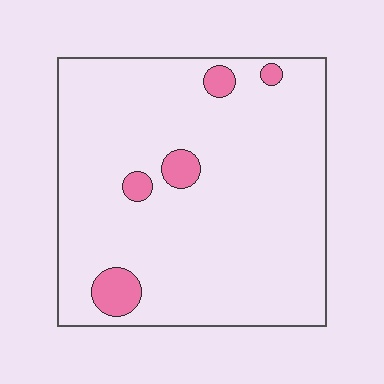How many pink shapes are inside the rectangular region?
5.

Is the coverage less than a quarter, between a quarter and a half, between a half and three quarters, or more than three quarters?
Less than a quarter.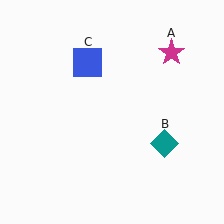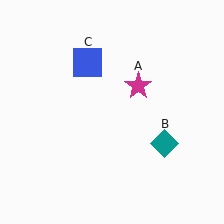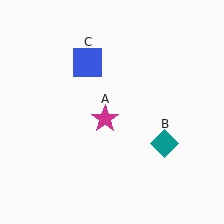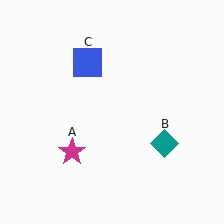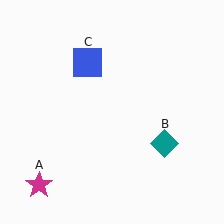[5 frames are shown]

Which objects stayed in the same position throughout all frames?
Teal diamond (object B) and blue square (object C) remained stationary.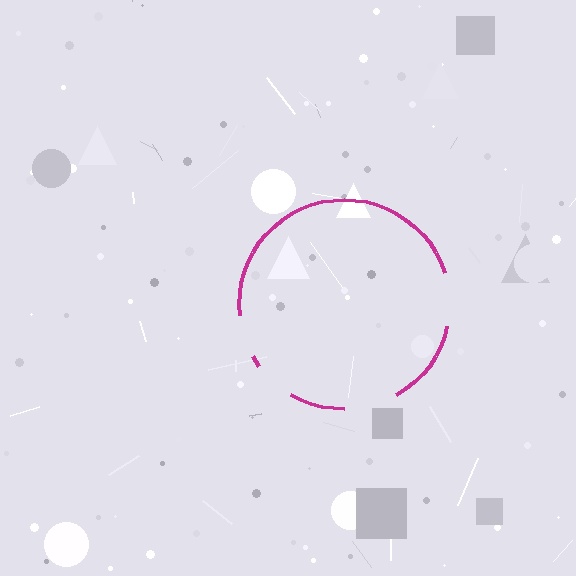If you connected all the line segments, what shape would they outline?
They would outline a circle.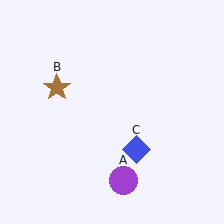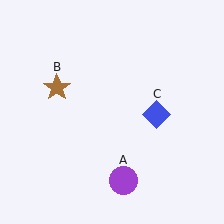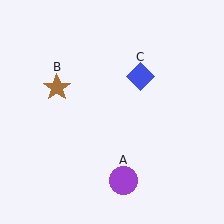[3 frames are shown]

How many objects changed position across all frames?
1 object changed position: blue diamond (object C).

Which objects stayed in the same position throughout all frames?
Purple circle (object A) and brown star (object B) remained stationary.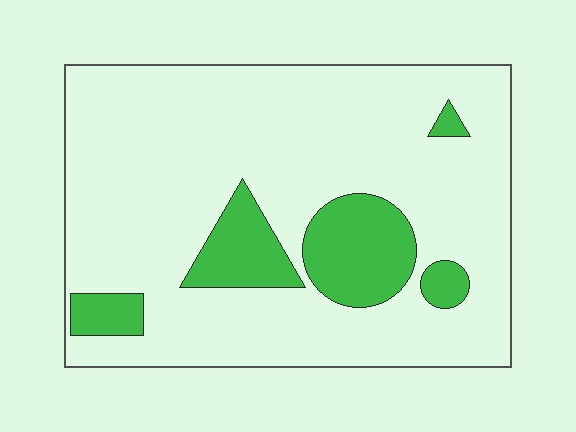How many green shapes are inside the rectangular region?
5.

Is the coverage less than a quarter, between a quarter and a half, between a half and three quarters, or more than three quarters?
Less than a quarter.